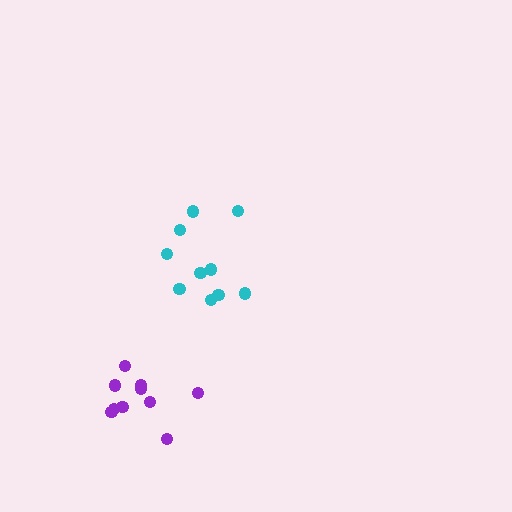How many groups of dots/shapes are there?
There are 2 groups.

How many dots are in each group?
Group 1: 10 dots, Group 2: 10 dots (20 total).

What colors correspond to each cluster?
The clusters are colored: cyan, purple.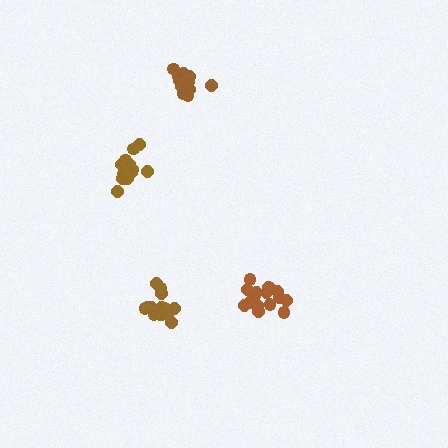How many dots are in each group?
Group 1: 13 dots, Group 2: 15 dots, Group 3: 16 dots, Group 4: 14 dots (58 total).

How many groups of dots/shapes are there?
There are 4 groups.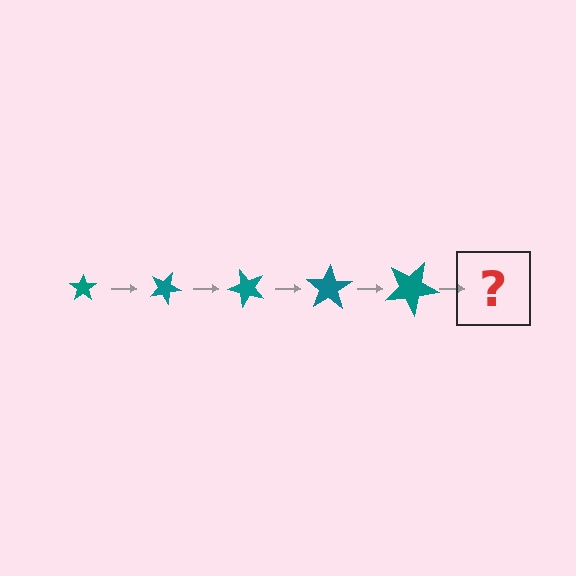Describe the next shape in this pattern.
It should be a star, larger than the previous one and rotated 125 degrees from the start.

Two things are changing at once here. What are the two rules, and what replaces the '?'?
The two rules are that the star grows larger each step and it rotates 25 degrees each step. The '?' should be a star, larger than the previous one and rotated 125 degrees from the start.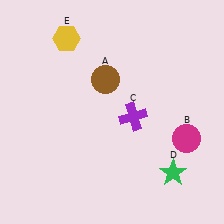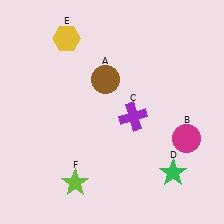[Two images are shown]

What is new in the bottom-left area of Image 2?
A lime star (F) was added in the bottom-left area of Image 2.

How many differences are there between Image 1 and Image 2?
There is 1 difference between the two images.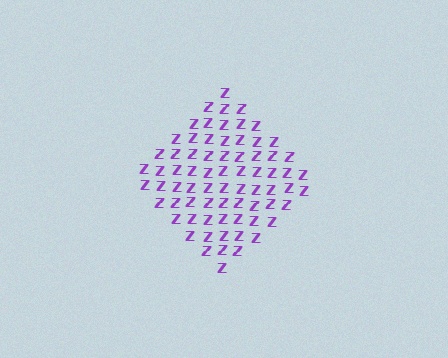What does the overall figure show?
The overall figure shows a diamond.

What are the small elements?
The small elements are letter Z's.